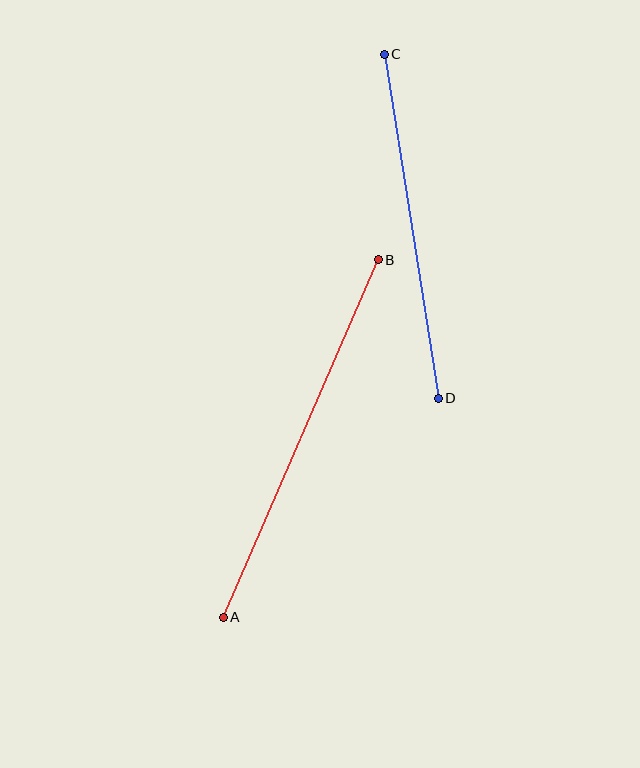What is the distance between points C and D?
The distance is approximately 348 pixels.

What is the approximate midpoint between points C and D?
The midpoint is at approximately (411, 226) pixels.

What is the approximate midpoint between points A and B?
The midpoint is at approximately (301, 439) pixels.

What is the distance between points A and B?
The distance is approximately 389 pixels.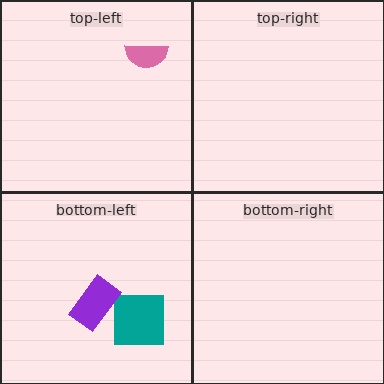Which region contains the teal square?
The bottom-left region.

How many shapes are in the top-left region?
1.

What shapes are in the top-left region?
The pink semicircle.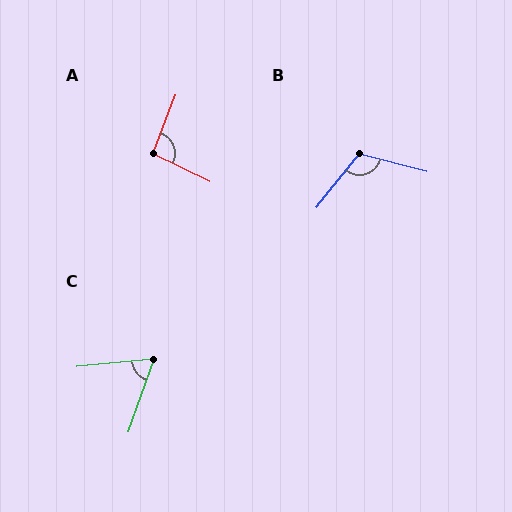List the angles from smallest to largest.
C (65°), A (95°), B (114°).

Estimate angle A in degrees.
Approximately 95 degrees.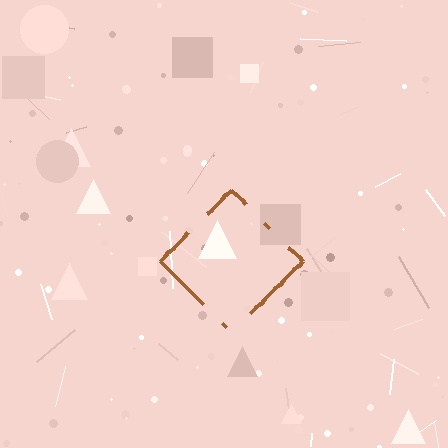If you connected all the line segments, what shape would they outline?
They would outline a diamond.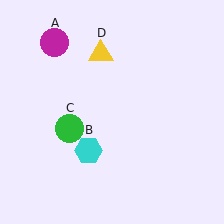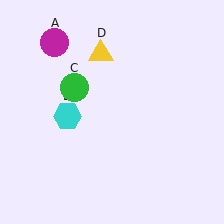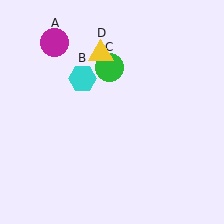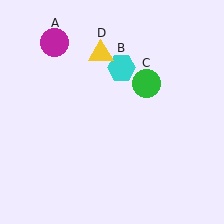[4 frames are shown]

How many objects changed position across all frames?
2 objects changed position: cyan hexagon (object B), green circle (object C).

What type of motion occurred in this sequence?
The cyan hexagon (object B), green circle (object C) rotated clockwise around the center of the scene.